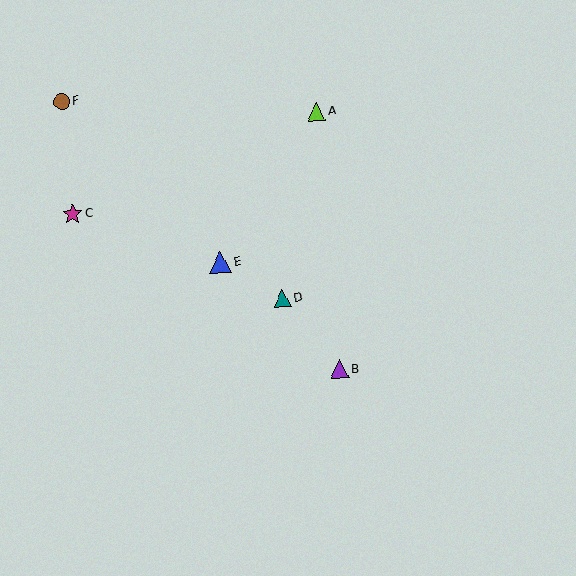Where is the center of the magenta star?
The center of the magenta star is at (73, 214).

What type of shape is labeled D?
Shape D is a teal triangle.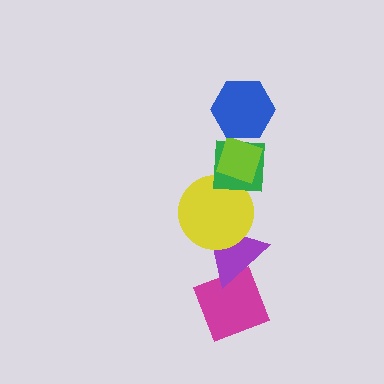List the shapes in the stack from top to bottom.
From top to bottom: the blue hexagon, the lime diamond, the green square, the yellow circle, the purple triangle, the magenta diamond.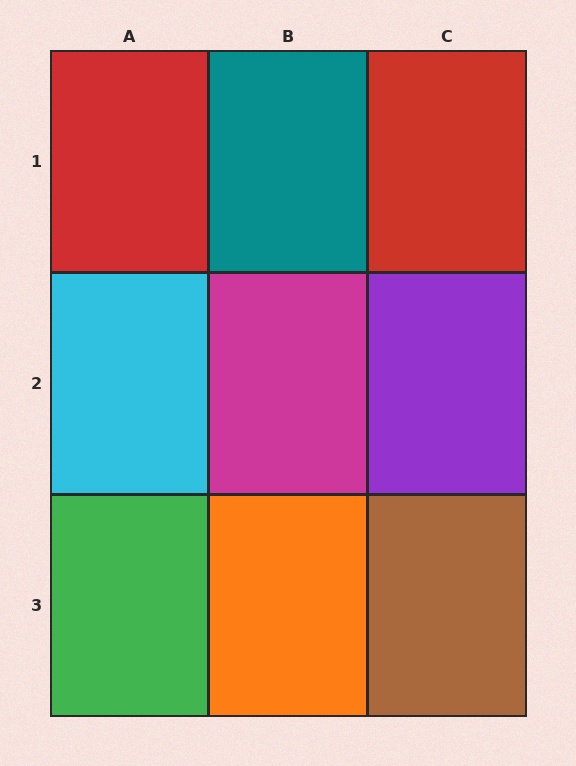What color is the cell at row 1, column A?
Red.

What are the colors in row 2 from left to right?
Cyan, magenta, purple.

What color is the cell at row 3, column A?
Green.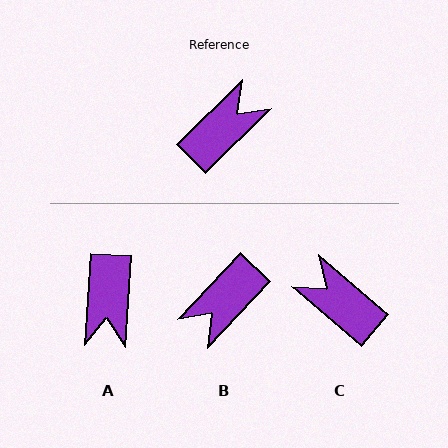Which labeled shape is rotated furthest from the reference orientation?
B, about 178 degrees away.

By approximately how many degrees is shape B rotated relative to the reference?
Approximately 178 degrees clockwise.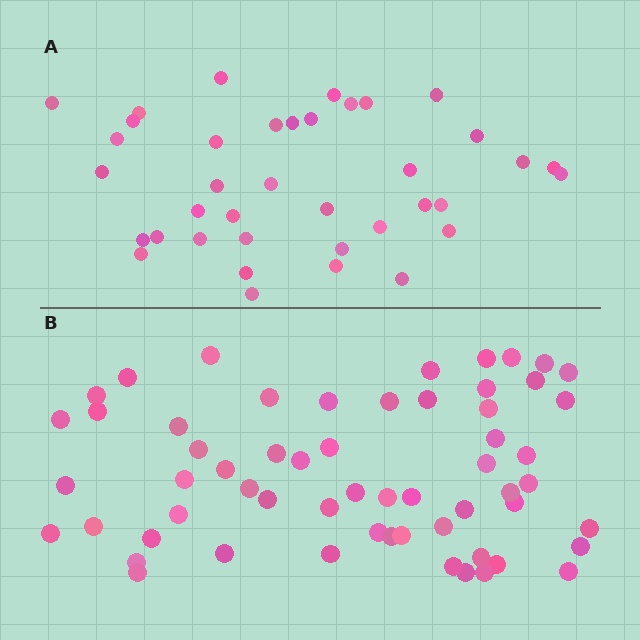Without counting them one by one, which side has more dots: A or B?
Region B (the bottom region) has more dots.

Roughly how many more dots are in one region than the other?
Region B has approximately 20 more dots than region A.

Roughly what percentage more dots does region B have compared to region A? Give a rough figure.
About 55% more.